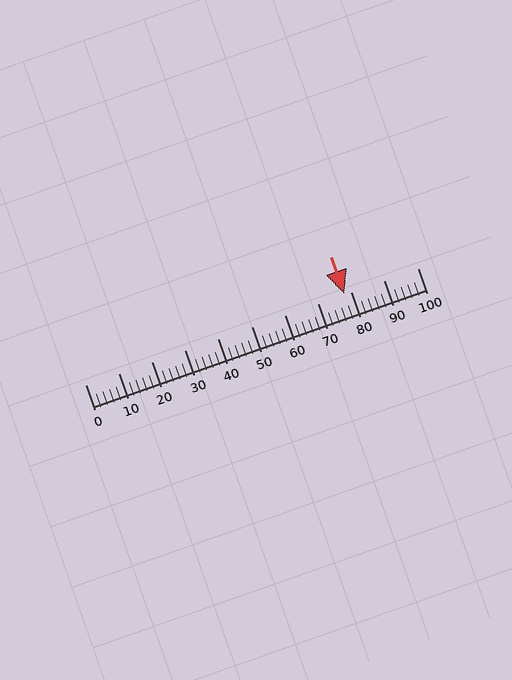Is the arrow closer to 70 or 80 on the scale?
The arrow is closer to 80.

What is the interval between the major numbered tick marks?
The major tick marks are spaced 10 units apart.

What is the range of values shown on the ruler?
The ruler shows values from 0 to 100.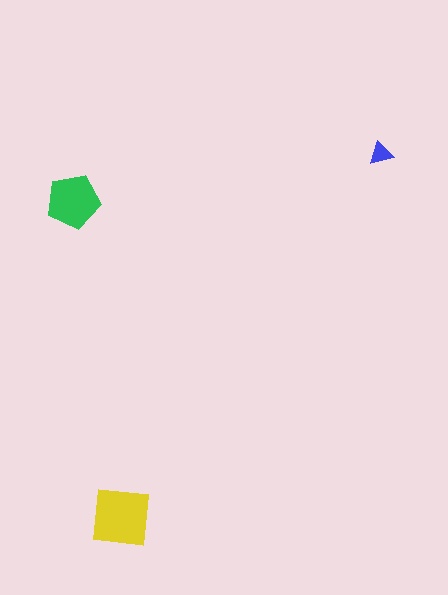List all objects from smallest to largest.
The blue triangle, the green pentagon, the yellow square.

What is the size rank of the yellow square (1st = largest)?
1st.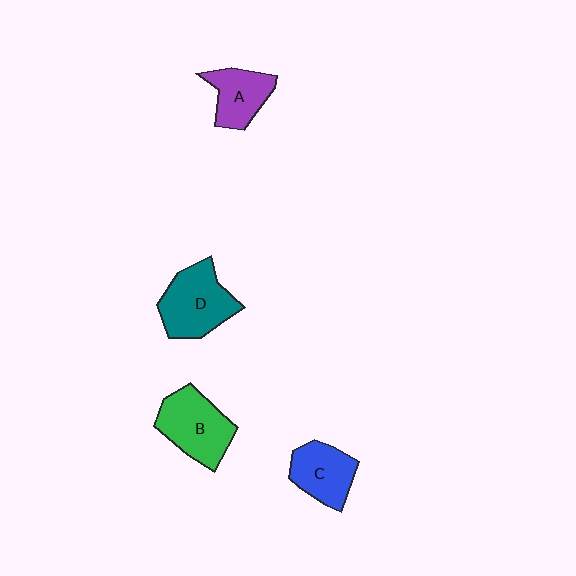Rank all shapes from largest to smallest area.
From largest to smallest: D (teal), B (green), C (blue), A (purple).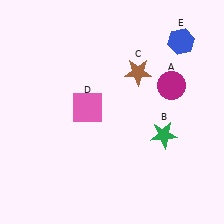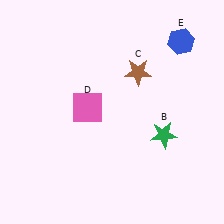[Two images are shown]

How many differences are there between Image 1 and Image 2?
There is 1 difference between the two images.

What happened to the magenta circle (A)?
The magenta circle (A) was removed in Image 2. It was in the top-right area of Image 1.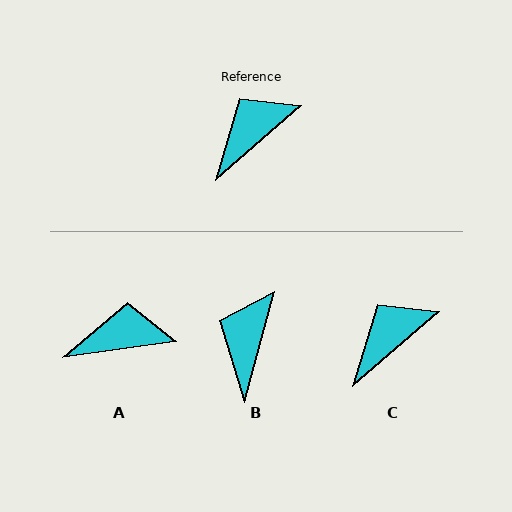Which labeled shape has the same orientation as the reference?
C.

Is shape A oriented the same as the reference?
No, it is off by about 33 degrees.